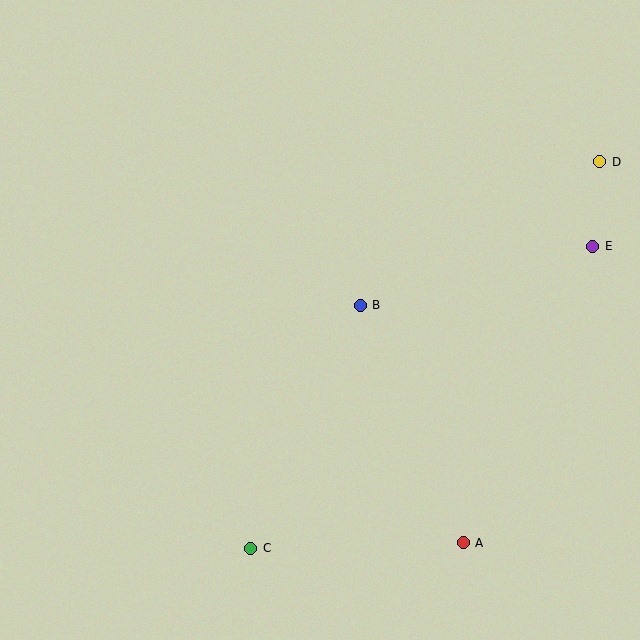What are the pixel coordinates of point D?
Point D is at (600, 162).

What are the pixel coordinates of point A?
Point A is at (463, 543).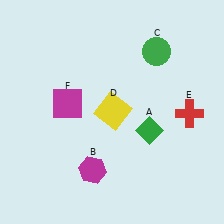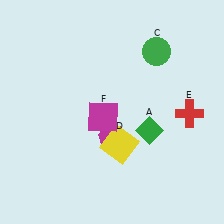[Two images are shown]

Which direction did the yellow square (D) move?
The yellow square (D) moved down.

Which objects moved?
The objects that moved are: the magenta hexagon (B), the yellow square (D), the magenta square (F).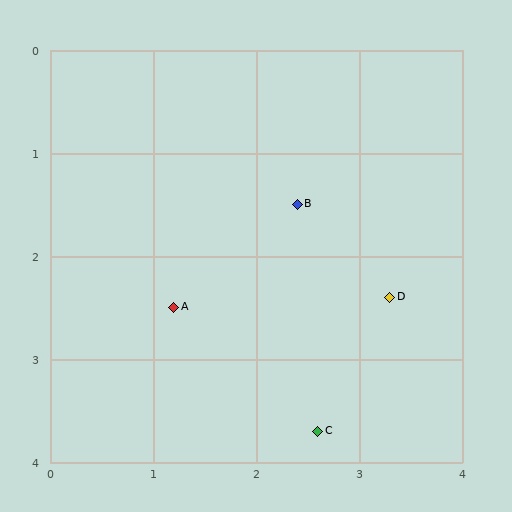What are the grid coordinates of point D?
Point D is at approximately (3.3, 2.4).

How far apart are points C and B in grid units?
Points C and B are about 2.2 grid units apart.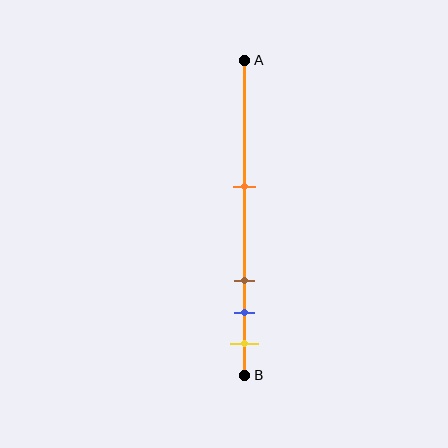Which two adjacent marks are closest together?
The blue and yellow marks are the closest adjacent pair.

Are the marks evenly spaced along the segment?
No, the marks are not evenly spaced.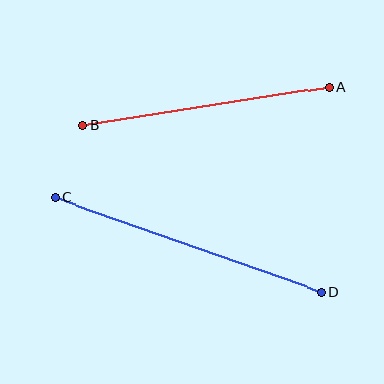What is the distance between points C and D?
The distance is approximately 282 pixels.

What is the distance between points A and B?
The distance is approximately 250 pixels.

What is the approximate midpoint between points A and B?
The midpoint is at approximately (206, 106) pixels.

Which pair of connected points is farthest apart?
Points C and D are farthest apart.